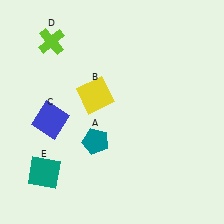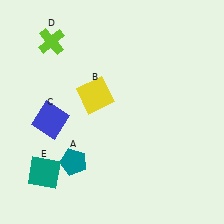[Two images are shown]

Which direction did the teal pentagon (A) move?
The teal pentagon (A) moved left.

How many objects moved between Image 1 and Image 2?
1 object moved between the two images.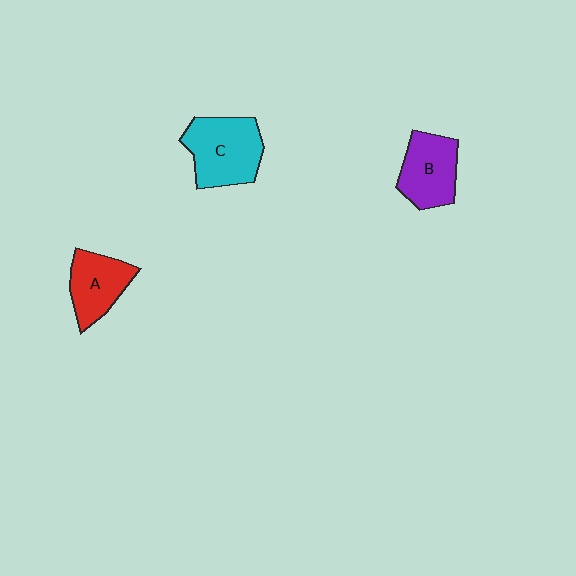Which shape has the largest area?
Shape C (cyan).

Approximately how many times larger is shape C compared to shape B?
Approximately 1.3 times.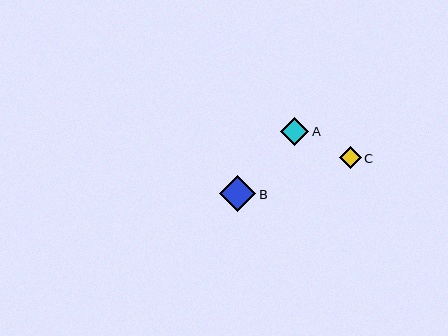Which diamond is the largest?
Diamond B is the largest with a size of approximately 36 pixels.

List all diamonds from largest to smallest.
From largest to smallest: B, A, C.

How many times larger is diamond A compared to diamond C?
Diamond A is approximately 1.3 times the size of diamond C.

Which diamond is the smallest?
Diamond C is the smallest with a size of approximately 22 pixels.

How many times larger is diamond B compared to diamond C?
Diamond B is approximately 1.6 times the size of diamond C.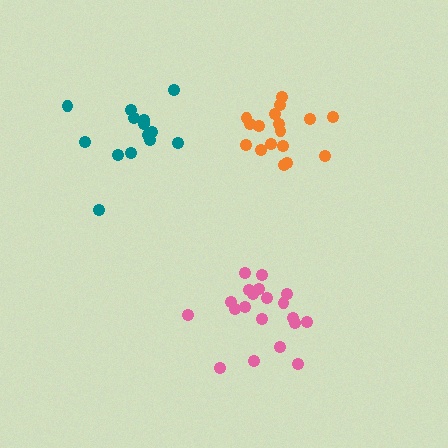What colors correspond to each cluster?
The clusters are colored: pink, teal, orange.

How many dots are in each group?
Group 1: 20 dots, Group 2: 14 dots, Group 3: 17 dots (51 total).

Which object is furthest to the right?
The orange cluster is rightmost.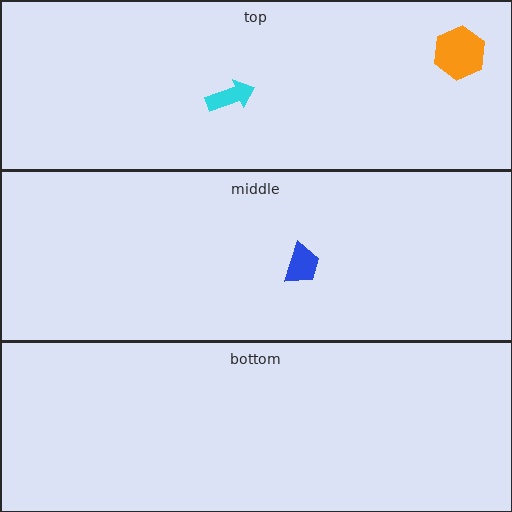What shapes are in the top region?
The cyan arrow, the orange hexagon.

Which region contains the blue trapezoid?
The middle region.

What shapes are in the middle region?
The blue trapezoid.